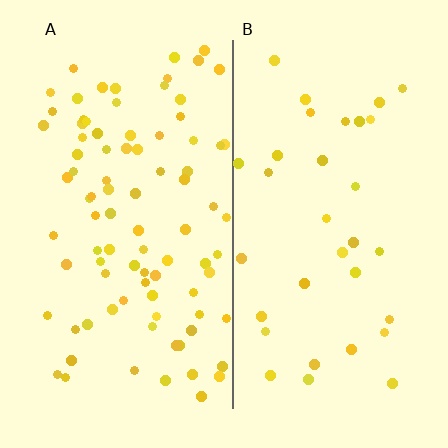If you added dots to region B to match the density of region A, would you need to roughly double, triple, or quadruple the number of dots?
Approximately triple.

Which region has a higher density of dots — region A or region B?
A (the left).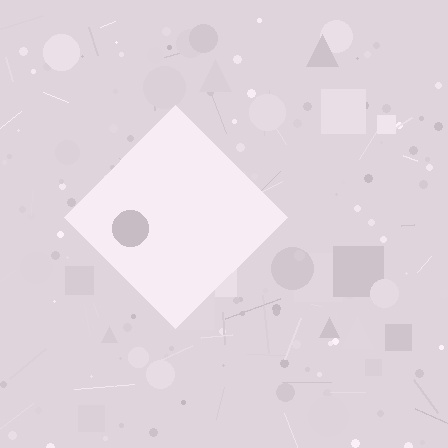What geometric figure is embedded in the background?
A diamond is embedded in the background.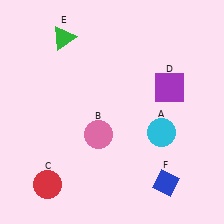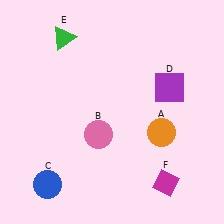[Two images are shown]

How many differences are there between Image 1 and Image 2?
There are 3 differences between the two images.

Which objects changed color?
A changed from cyan to orange. C changed from red to blue. F changed from blue to magenta.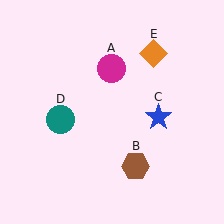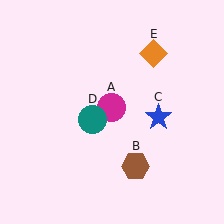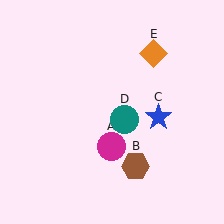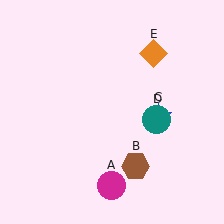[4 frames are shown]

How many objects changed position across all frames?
2 objects changed position: magenta circle (object A), teal circle (object D).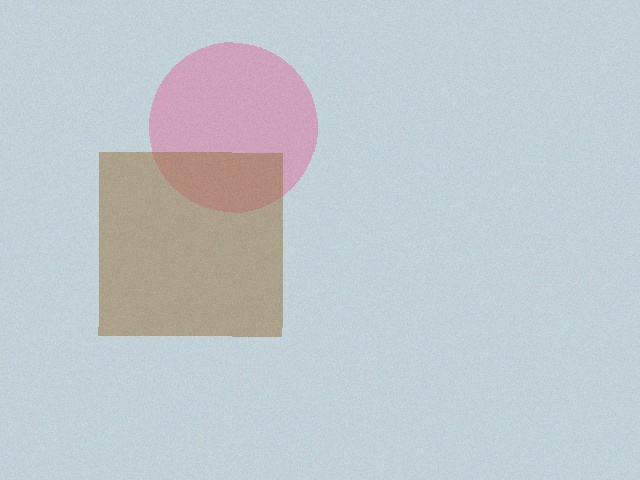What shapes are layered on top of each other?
The layered shapes are: a pink circle, a brown square.